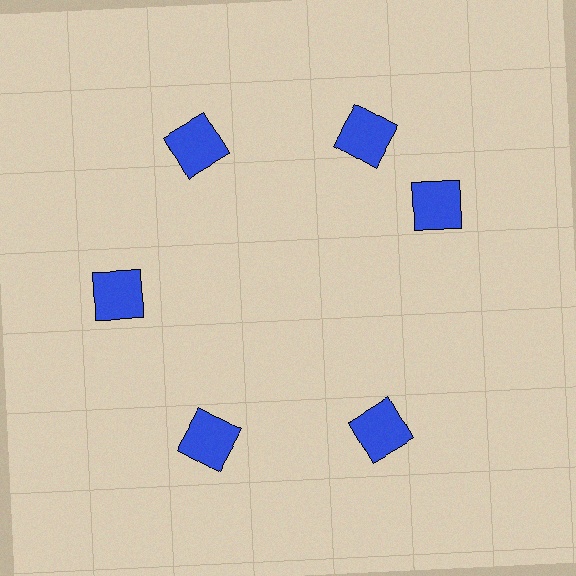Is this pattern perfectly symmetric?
No. The 6 blue squares are arranged in a ring, but one element near the 3 o'clock position is rotated out of alignment along the ring, breaking the 6-fold rotational symmetry.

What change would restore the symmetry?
The symmetry would be restored by rotating it back into even spacing with its neighbors so that all 6 squares sit at equal angles and equal distance from the center.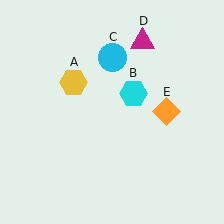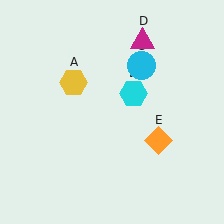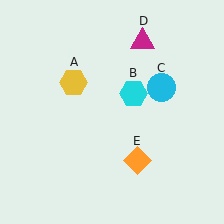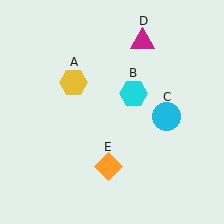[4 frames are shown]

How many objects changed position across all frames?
2 objects changed position: cyan circle (object C), orange diamond (object E).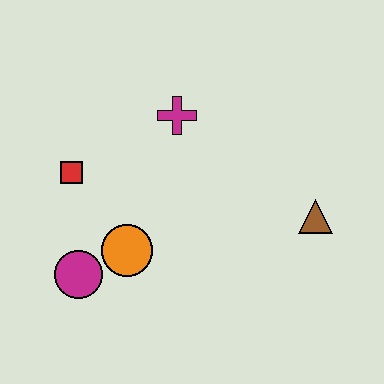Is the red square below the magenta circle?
No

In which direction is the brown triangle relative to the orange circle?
The brown triangle is to the right of the orange circle.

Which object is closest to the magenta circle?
The orange circle is closest to the magenta circle.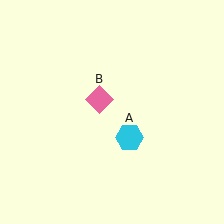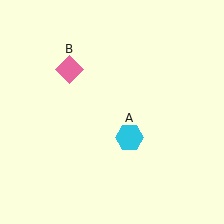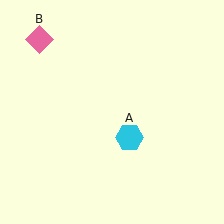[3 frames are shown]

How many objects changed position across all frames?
1 object changed position: pink diamond (object B).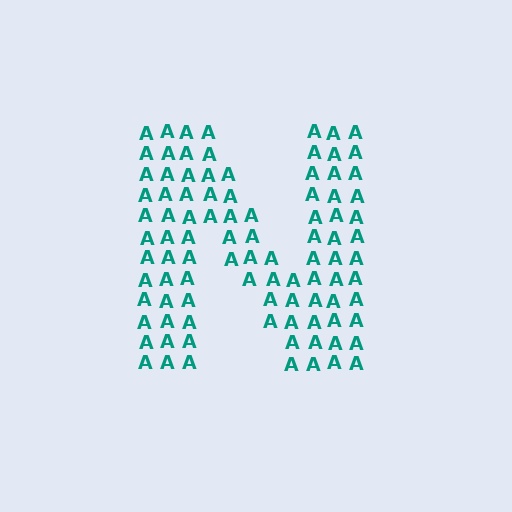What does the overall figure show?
The overall figure shows the letter N.